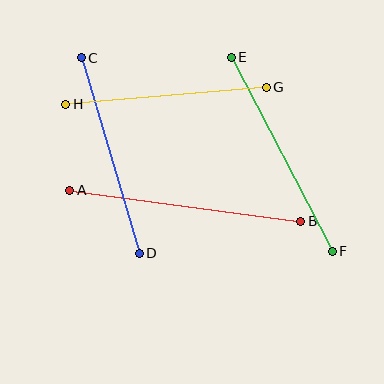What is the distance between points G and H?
The distance is approximately 201 pixels.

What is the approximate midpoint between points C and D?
The midpoint is at approximately (110, 156) pixels.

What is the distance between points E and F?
The distance is approximately 219 pixels.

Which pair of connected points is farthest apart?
Points A and B are farthest apart.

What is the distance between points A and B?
The distance is approximately 233 pixels.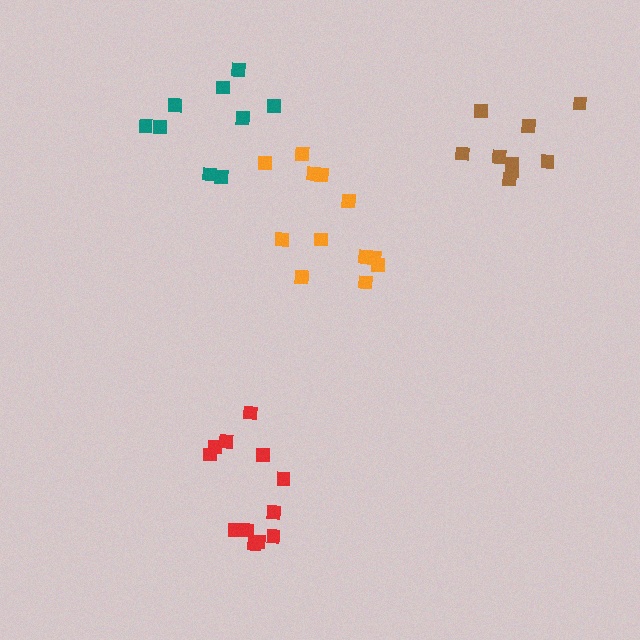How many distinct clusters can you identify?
There are 4 distinct clusters.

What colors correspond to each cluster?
The clusters are colored: brown, red, orange, teal.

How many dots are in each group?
Group 1: 9 dots, Group 2: 12 dots, Group 3: 12 dots, Group 4: 9 dots (42 total).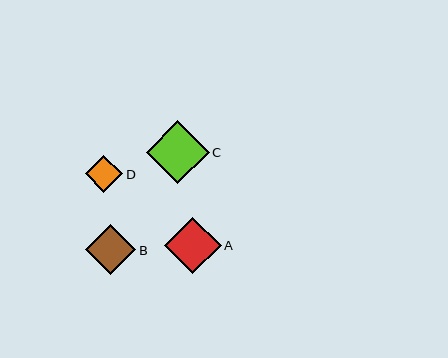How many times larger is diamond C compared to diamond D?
Diamond C is approximately 1.7 times the size of diamond D.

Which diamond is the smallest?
Diamond D is the smallest with a size of approximately 37 pixels.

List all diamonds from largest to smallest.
From largest to smallest: C, A, B, D.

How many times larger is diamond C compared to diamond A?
Diamond C is approximately 1.1 times the size of diamond A.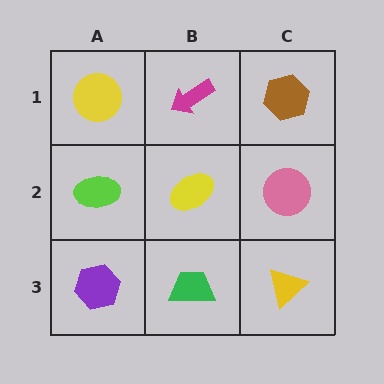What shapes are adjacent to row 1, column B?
A yellow ellipse (row 2, column B), a yellow circle (row 1, column A), a brown hexagon (row 1, column C).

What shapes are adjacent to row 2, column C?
A brown hexagon (row 1, column C), a yellow triangle (row 3, column C), a yellow ellipse (row 2, column B).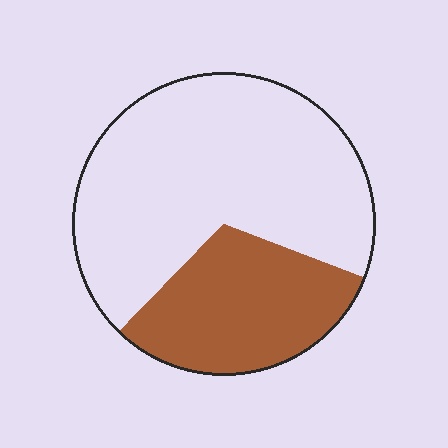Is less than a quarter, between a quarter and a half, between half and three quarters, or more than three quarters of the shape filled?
Between a quarter and a half.